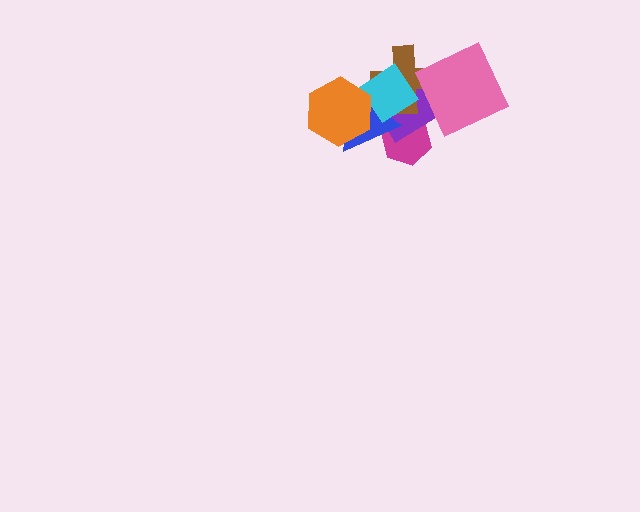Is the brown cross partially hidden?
Yes, it is partially covered by another shape.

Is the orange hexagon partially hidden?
No, no other shape covers it.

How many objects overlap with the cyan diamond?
5 objects overlap with the cyan diamond.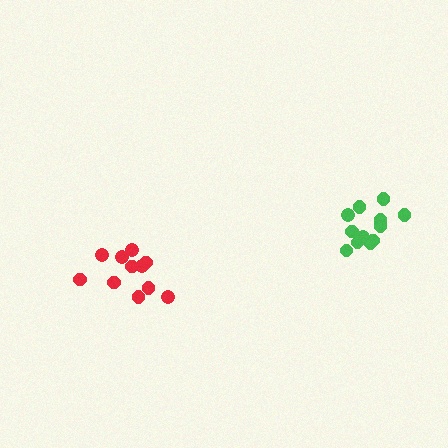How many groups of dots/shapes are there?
There are 2 groups.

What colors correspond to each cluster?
The clusters are colored: red, green.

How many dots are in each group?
Group 1: 11 dots, Group 2: 12 dots (23 total).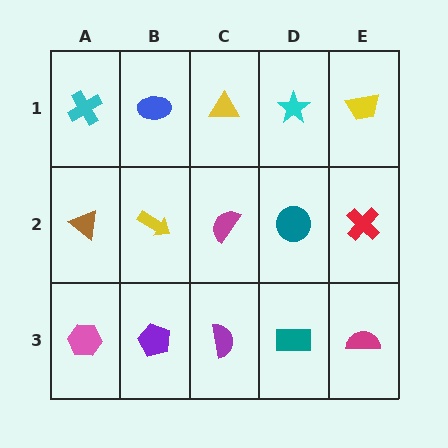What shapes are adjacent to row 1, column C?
A magenta semicircle (row 2, column C), a blue ellipse (row 1, column B), a cyan star (row 1, column D).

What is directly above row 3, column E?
A red cross.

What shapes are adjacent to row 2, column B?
A blue ellipse (row 1, column B), a purple pentagon (row 3, column B), a brown triangle (row 2, column A), a magenta semicircle (row 2, column C).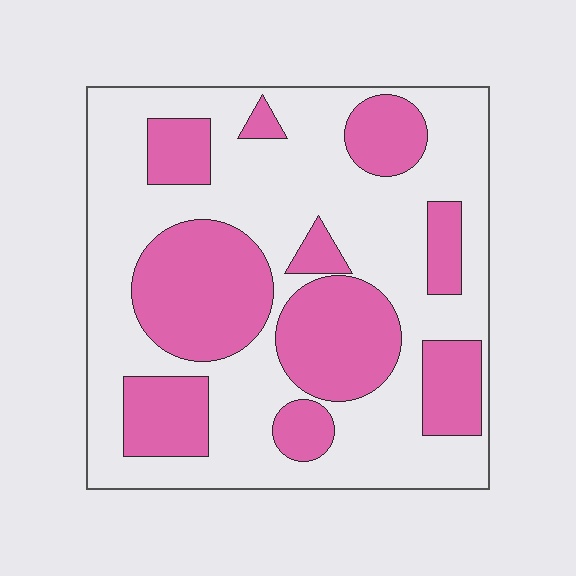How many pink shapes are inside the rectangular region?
10.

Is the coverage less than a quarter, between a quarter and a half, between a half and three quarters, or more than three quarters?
Between a quarter and a half.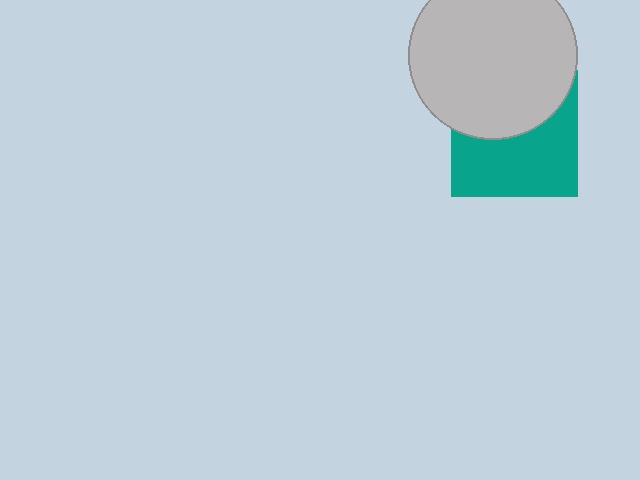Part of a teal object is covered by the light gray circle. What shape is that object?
It is a square.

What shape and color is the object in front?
The object in front is a light gray circle.